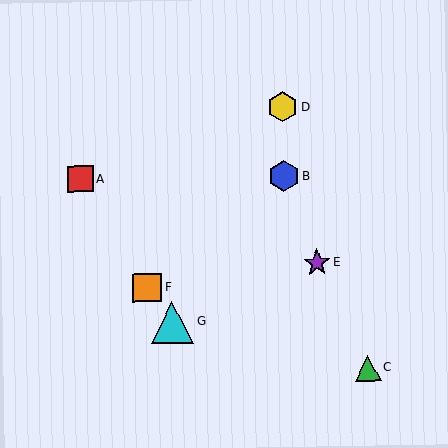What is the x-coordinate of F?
Object F is at x≈147.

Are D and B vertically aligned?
Yes, both are at x≈283.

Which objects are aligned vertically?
Objects B, D are aligned vertically.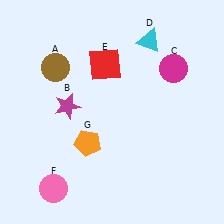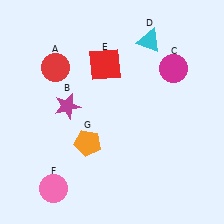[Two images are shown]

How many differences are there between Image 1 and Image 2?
There is 1 difference between the two images.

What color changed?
The circle (A) changed from brown in Image 1 to red in Image 2.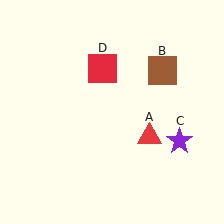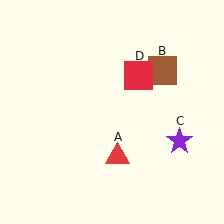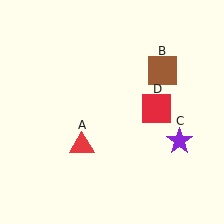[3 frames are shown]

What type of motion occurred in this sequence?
The red triangle (object A), red square (object D) rotated clockwise around the center of the scene.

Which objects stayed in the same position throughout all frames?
Brown square (object B) and purple star (object C) remained stationary.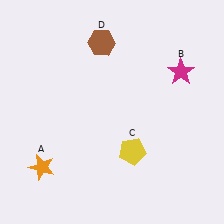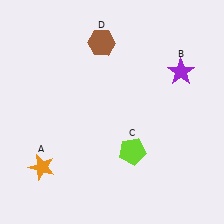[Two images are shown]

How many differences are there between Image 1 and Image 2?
There are 2 differences between the two images.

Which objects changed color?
B changed from magenta to purple. C changed from yellow to lime.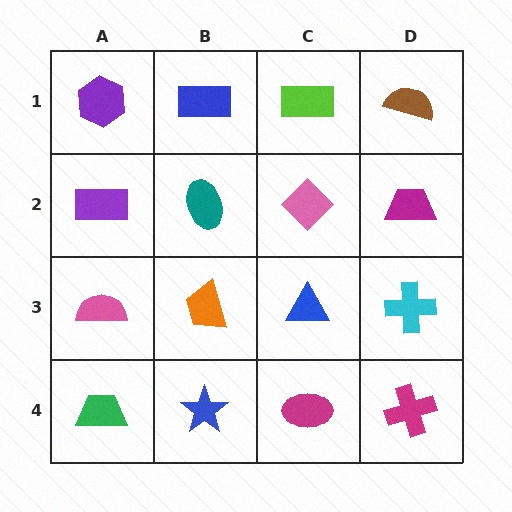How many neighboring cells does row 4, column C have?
3.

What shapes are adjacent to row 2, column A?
A purple hexagon (row 1, column A), a pink semicircle (row 3, column A), a teal ellipse (row 2, column B).